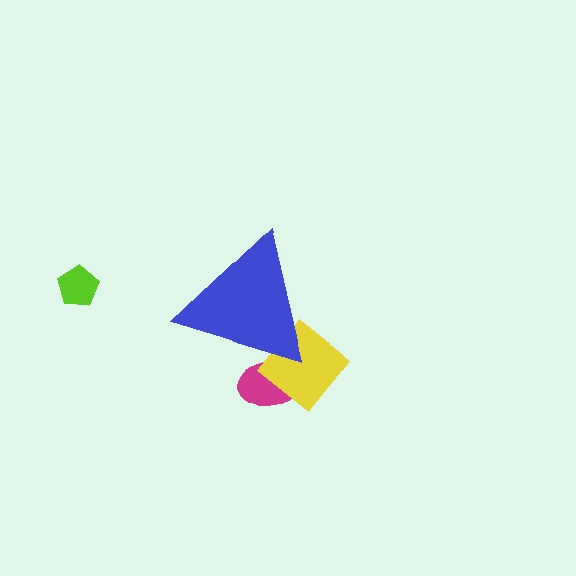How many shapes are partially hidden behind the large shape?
2 shapes are partially hidden.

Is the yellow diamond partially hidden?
Yes, the yellow diamond is partially hidden behind the blue triangle.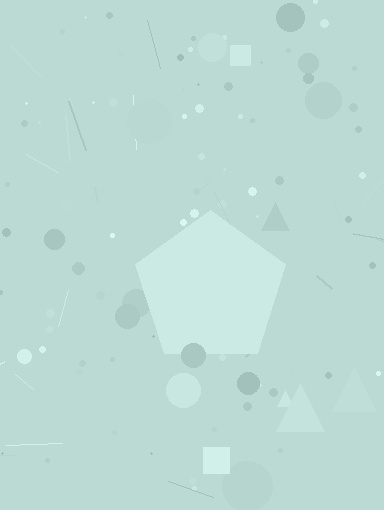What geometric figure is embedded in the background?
A pentagon is embedded in the background.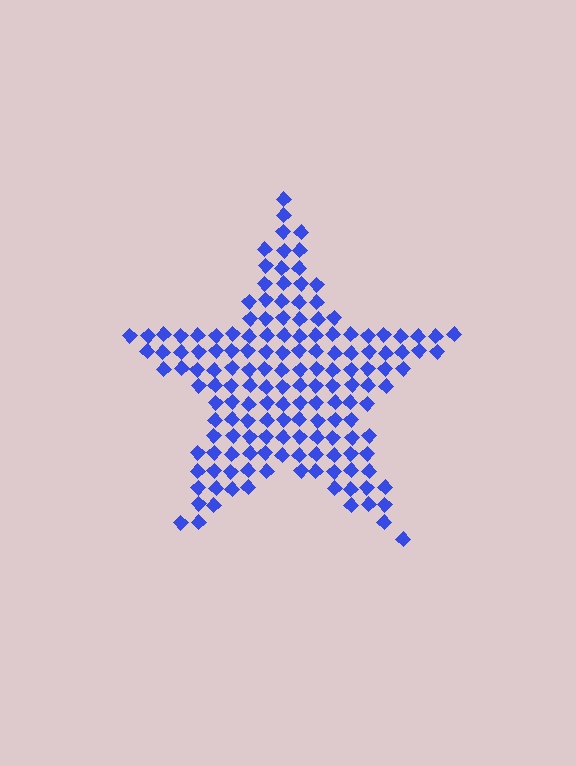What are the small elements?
The small elements are diamonds.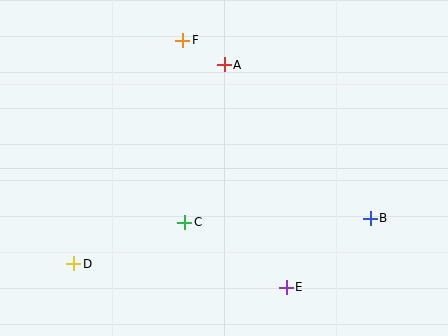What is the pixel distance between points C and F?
The distance between C and F is 182 pixels.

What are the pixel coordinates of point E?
Point E is at (286, 287).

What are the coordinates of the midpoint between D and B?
The midpoint between D and B is at (222, 241).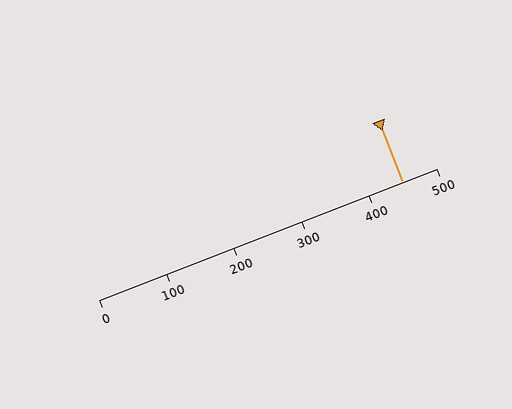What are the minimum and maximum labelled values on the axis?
The axis runs from 0 to 500.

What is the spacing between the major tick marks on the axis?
The major ticks are spaced 100 apart.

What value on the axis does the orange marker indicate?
The marker indicates approximately 450.